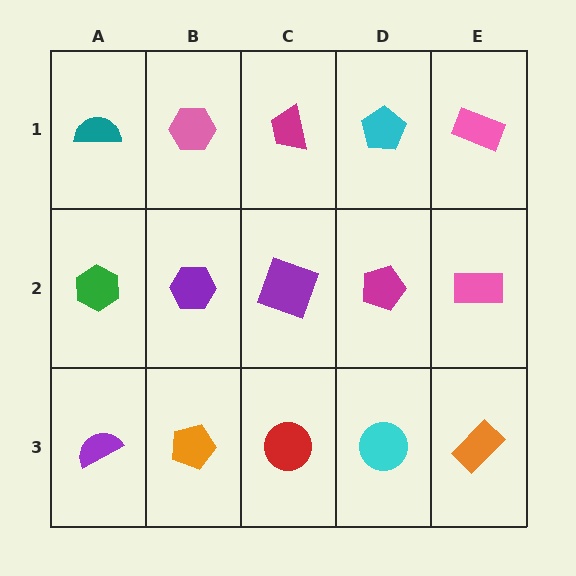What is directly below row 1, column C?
A purple square.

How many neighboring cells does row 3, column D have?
3.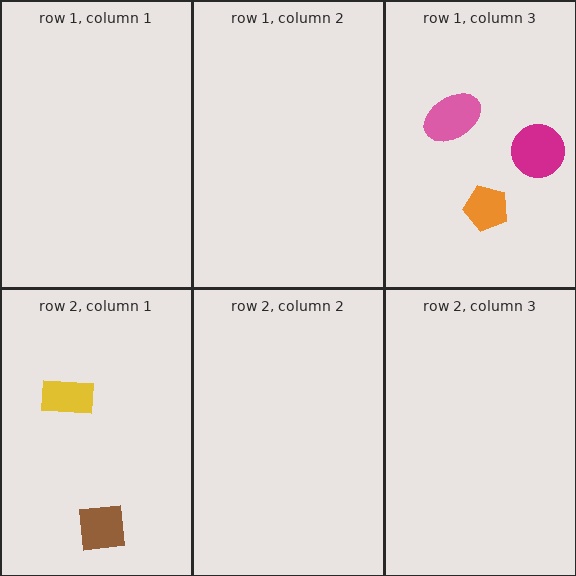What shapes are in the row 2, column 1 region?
The brown square, the yellow rectangle.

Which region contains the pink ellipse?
The row 1, column 3 region.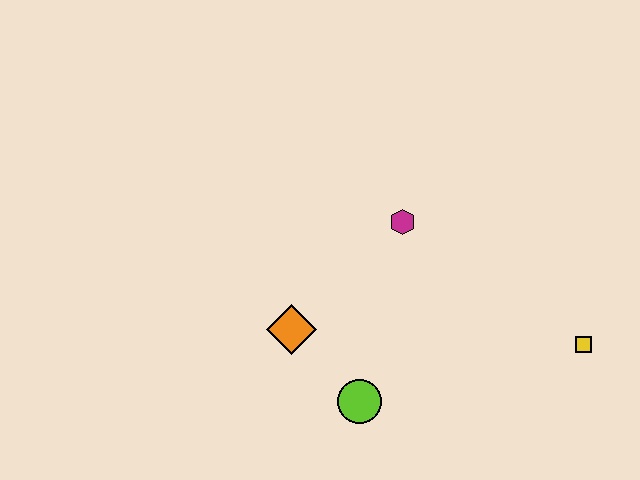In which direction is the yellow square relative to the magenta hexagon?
The yellow square is to the right of the magenta hexagon.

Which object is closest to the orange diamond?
The lime circle is closest to the orange diamond.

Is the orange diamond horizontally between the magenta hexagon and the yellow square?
No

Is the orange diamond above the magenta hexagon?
No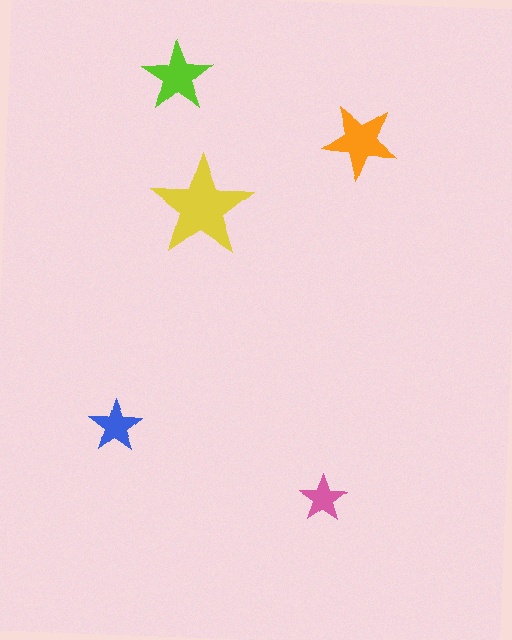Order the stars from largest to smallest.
the yellow one, the orange one, the lime one, the blue one, the pink one.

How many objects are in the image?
There are 5 objects in the image.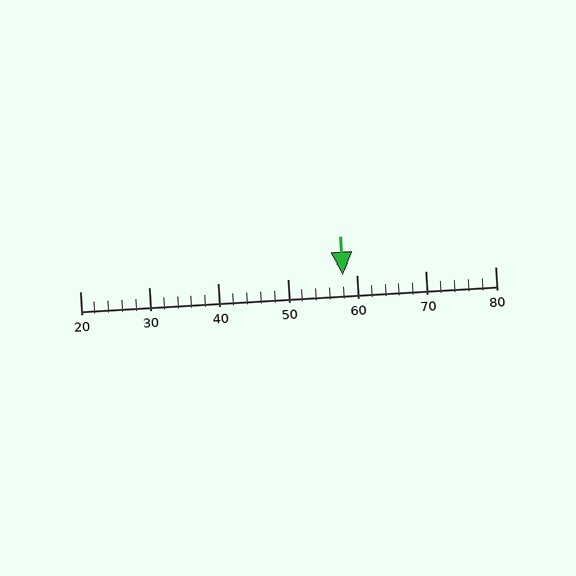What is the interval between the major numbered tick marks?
The major tick marks are spaced 10 units apart.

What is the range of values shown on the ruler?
The ruler shows values from 20 to 80.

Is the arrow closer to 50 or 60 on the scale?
The arrow is closer to 60.